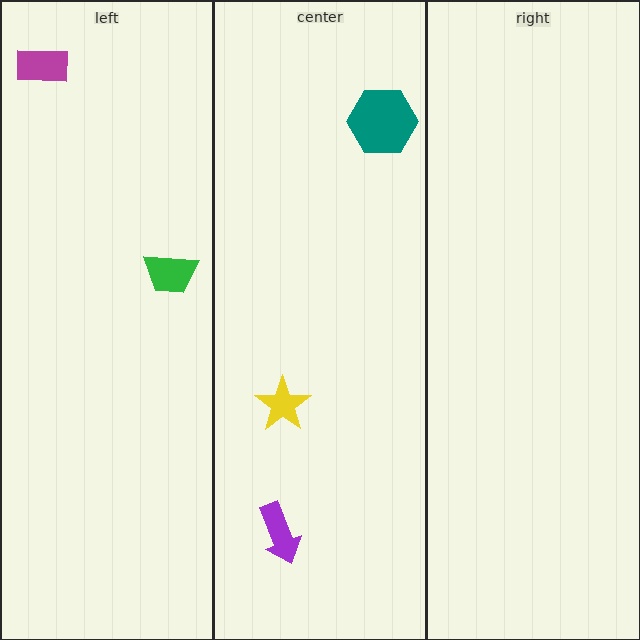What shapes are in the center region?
The purple arrow, the teal hexagon, the yellow star.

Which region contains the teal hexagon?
The center region.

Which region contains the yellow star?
The center region.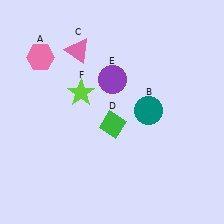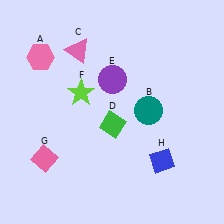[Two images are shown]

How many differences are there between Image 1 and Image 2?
There are 2 differences between the two images.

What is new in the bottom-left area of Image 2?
A pink diamond (G) was added in the bottom-left area of Image 2.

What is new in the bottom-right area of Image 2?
A blue diamond (H) was added in the bottom-right area of Image 2.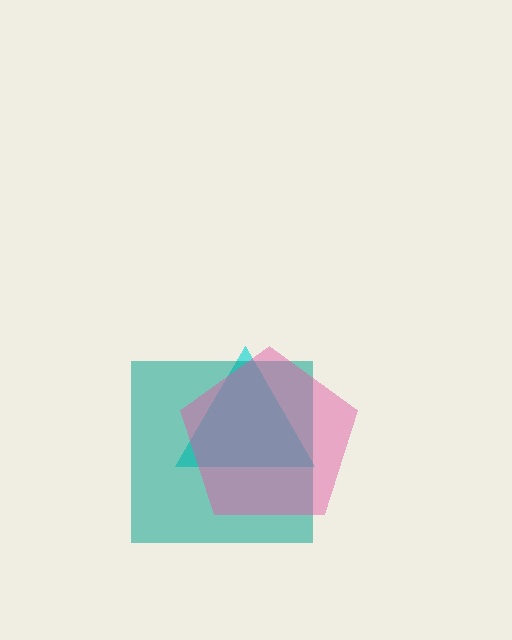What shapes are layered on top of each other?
The layered shapes are: a cyan triangle, a teal square, a pink pentagon.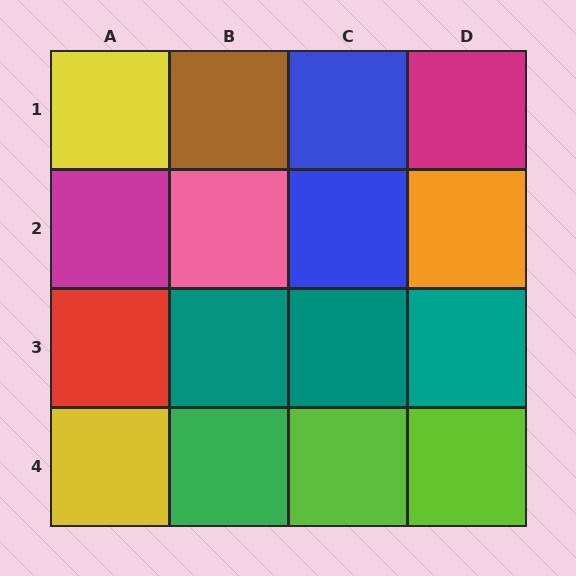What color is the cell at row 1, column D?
Magenta.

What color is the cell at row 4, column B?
Green.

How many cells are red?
1 cell is red.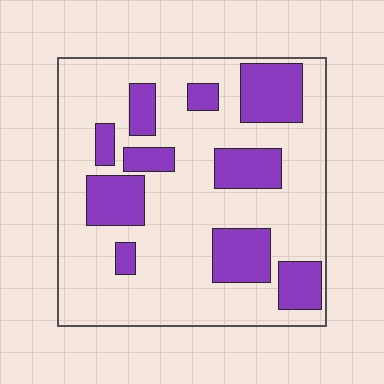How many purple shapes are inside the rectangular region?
10.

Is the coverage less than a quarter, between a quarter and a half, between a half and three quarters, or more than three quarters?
Between a quarter and a half.